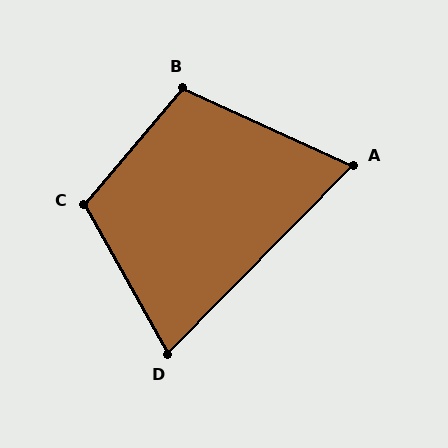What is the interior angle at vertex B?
Approximately 106 degrees (obtuse).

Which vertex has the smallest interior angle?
A, at approximately 70 degrees.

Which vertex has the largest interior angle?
C, at approximately 110 degrees.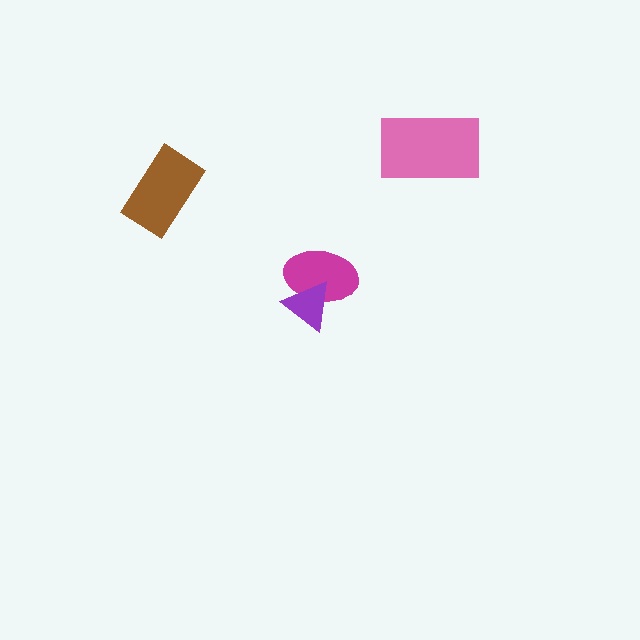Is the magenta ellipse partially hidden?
Yes, it is partially covered by another shape.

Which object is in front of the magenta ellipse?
The purple triangle is in front of the magenta ellipse.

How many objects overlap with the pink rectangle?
0 objects overlap with the pink rectangle.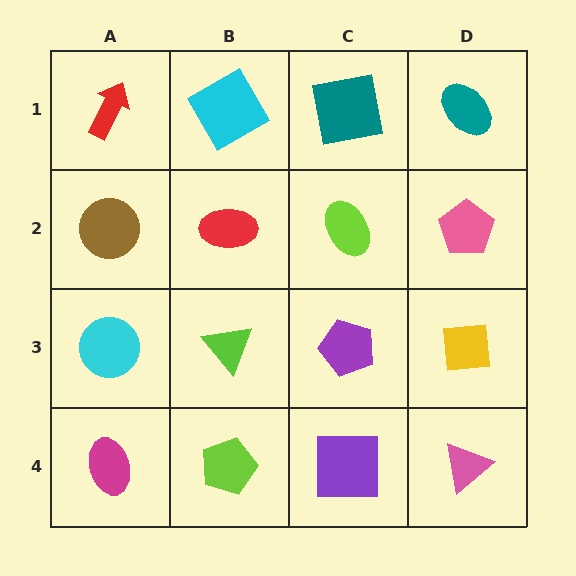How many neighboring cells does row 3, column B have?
4.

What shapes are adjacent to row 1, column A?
A brown circle (row 2, column A), a cyan square (row 1, column B).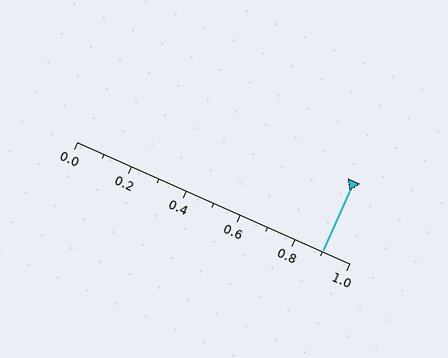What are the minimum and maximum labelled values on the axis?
The axis runs from 0.0 to 1.0.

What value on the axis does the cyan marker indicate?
The marker indicates approximately 0.9.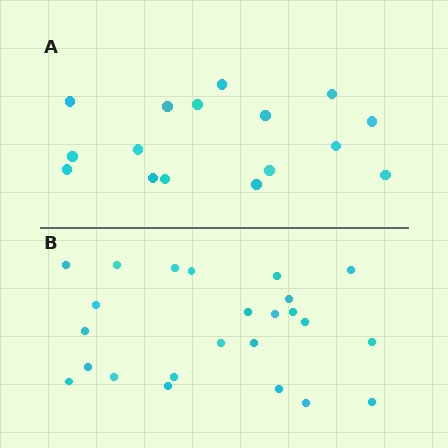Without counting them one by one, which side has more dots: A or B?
Region B (the bottom region) has more dots.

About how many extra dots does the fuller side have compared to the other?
Region B has roughly 8 or so more dots than region A.